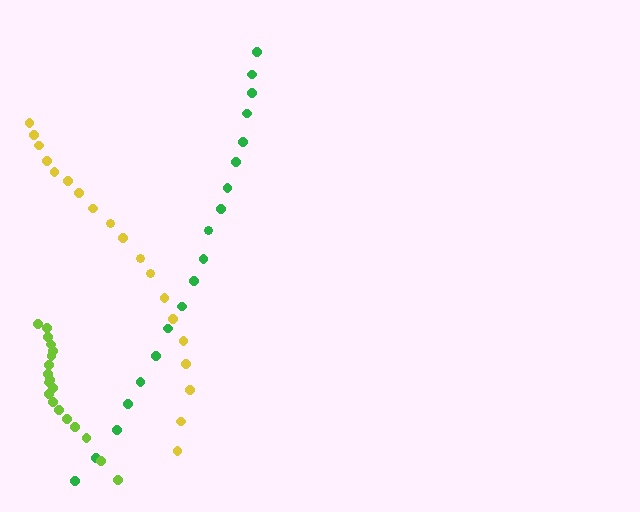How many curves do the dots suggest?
There are 3 distinct paths.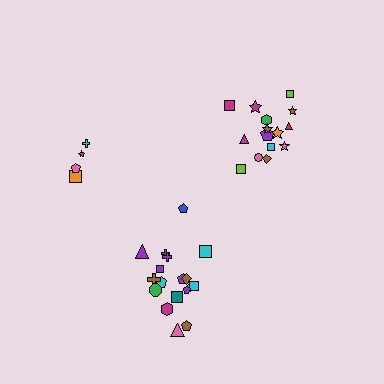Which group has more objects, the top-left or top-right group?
The top-right group.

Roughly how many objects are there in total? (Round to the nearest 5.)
Roughly 35 objects in total.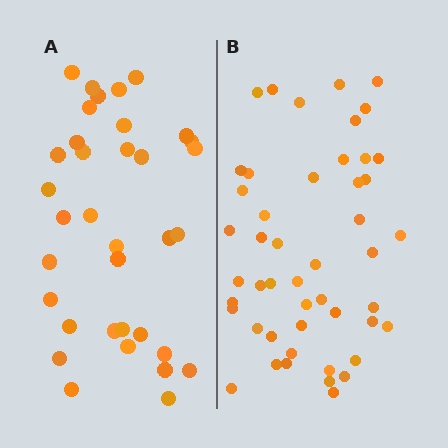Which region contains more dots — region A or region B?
Region B (the right region) has more dots.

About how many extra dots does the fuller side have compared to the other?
Region B has approximately 15 more dots than region A.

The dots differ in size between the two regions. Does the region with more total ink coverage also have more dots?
No. Region A has more total ink coverage because its dots are larger, but region B actually contains more individual dots. Total area can be misleading — the number of items is what matters here.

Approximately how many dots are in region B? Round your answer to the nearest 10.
About 50 dots. (The exact count is 48, which rounds to 50.)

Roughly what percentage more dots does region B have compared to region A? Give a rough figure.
About 35% more.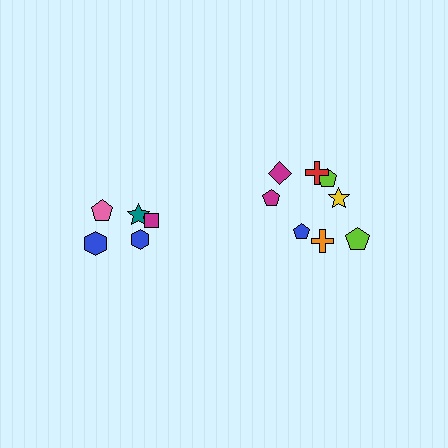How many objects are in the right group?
There are 8 objects.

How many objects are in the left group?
There are 5 objects.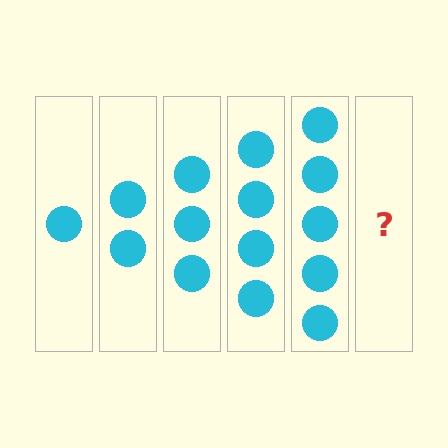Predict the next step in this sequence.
The next step is 6 circles.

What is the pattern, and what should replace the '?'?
The pattern is that each step adds one more circle. The '?' should be 6 circles.